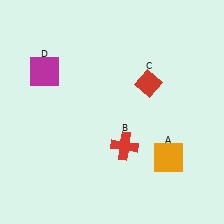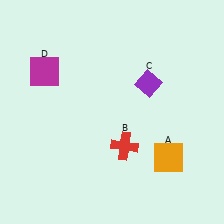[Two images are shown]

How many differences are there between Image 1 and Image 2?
There is 1 difference between the two images.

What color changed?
The diamond (C) changed from red in Image 1 to purple in Image 2.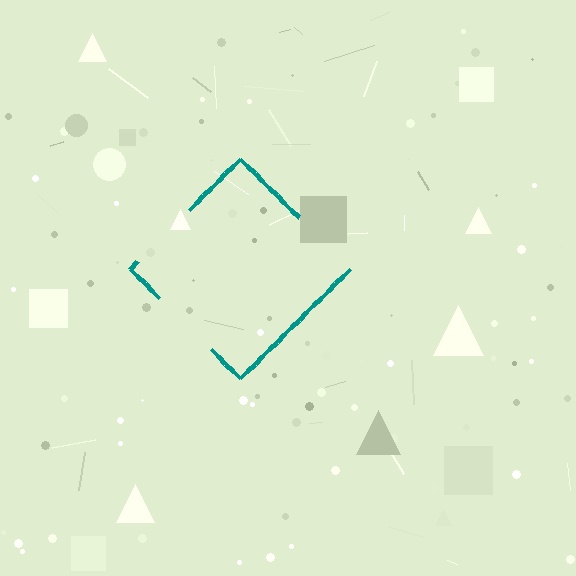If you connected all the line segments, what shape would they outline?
They would outline a diamond.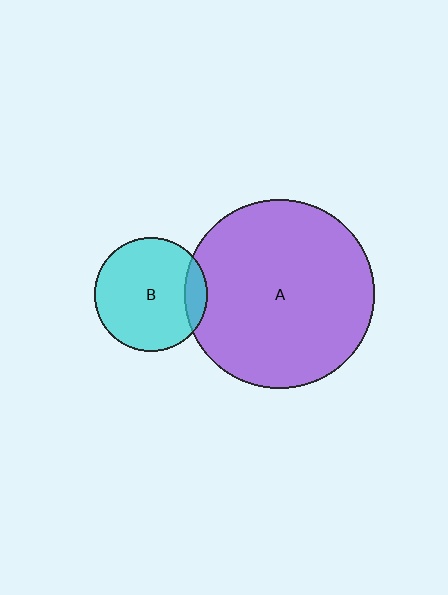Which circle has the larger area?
Circle A (purple).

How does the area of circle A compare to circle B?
Approximately 2.8 times.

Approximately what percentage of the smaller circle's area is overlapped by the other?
Approximately 10%.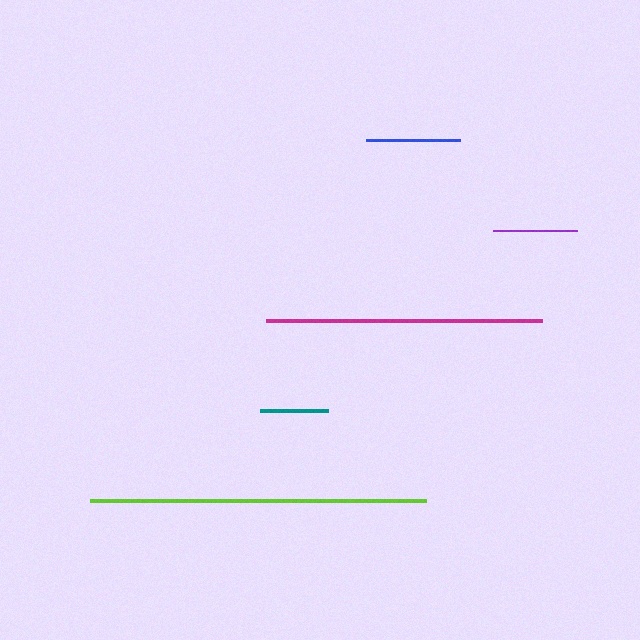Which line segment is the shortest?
The teal line is the shortest at approximately 68 pixels.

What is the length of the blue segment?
The blue segment is approximately 94 pixels long.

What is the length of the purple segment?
The purple segment is approximately 84 pixels long.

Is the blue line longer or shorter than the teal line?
The blue line is longer than the teal line.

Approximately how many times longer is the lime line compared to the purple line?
The lime line is approximately 4.0 times the length of the purple line.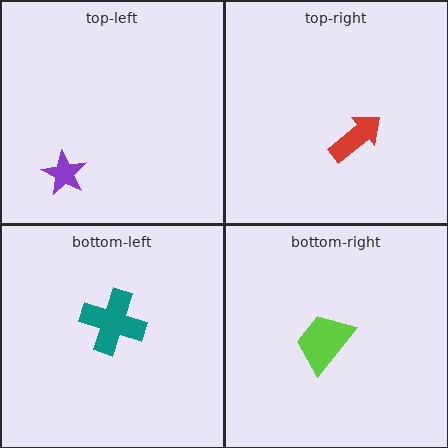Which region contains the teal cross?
The bottom-left region.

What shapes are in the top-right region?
The red arrow.